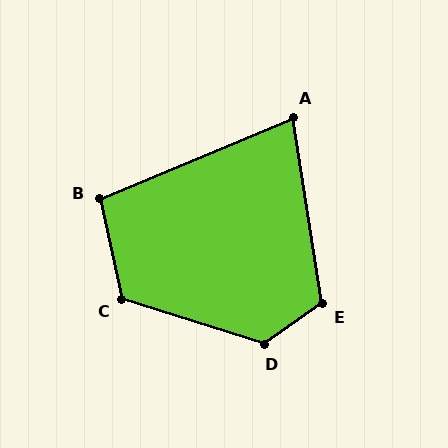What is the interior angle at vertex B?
Approximately 100 degrees (obtuse).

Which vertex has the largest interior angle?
D, at approximately 128 degrees.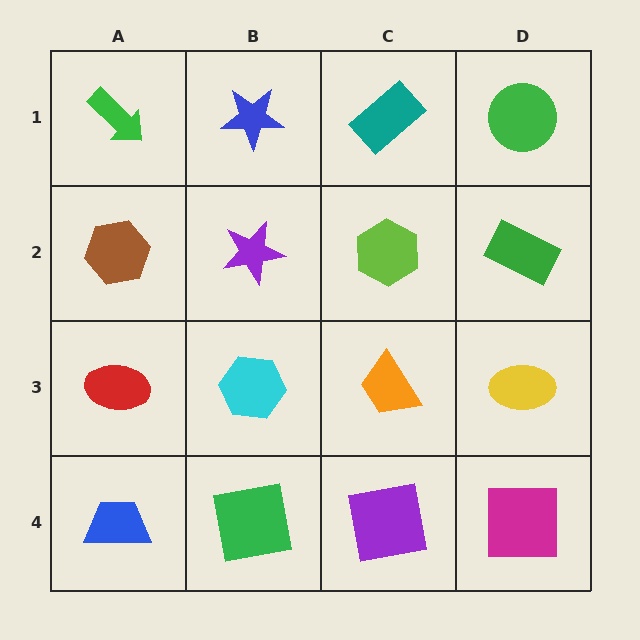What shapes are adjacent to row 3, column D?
A green rectangle (row 2, column D), a magenta square (row 4, column D), an orange trapezoid (row 3, column C).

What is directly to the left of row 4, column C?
A green square.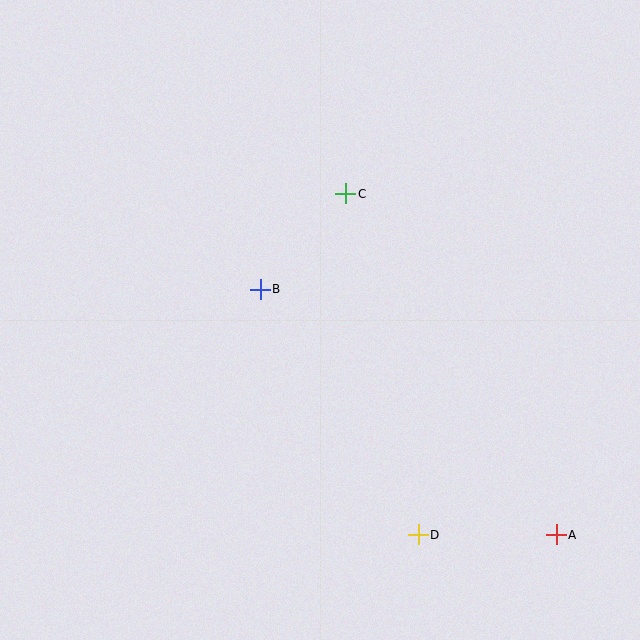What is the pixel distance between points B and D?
The distance between B and D is 292 pixels.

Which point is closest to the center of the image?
Point B at (260, 290) is closest to the center.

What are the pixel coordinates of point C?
Point C is at (346, 194).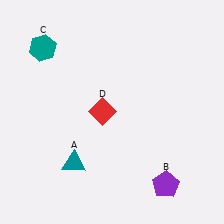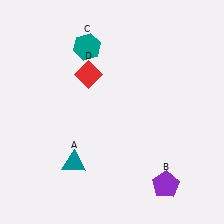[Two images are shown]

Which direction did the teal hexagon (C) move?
The teal hexagon (C) moved right.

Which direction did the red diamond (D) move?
The red diamond (D) moved up.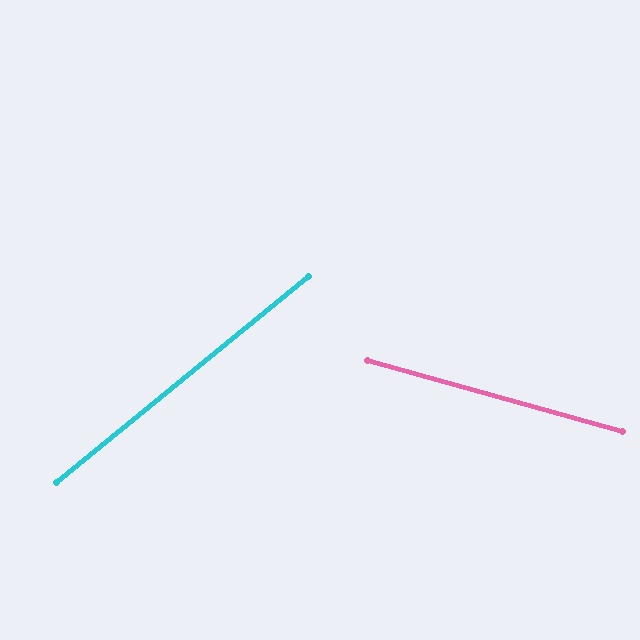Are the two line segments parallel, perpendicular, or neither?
Neither parallel nor perpendicular — they differ by about 55°.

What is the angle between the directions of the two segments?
Approximately 55 degrees.